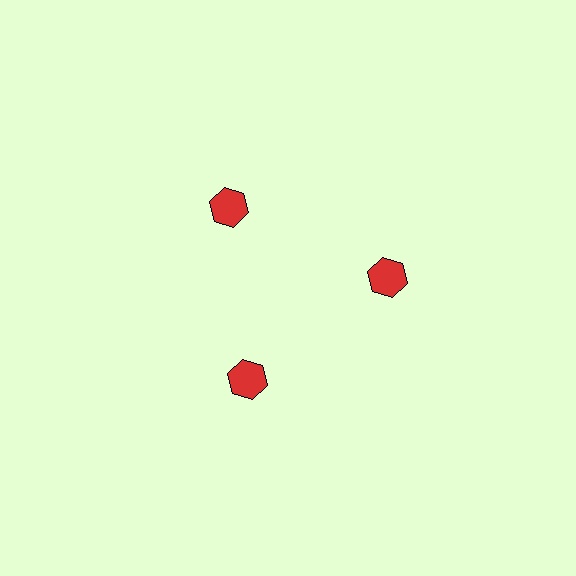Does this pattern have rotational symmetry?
Yes, this pattern has 3-fold rotational symmetry. It looks the same after rotating 120 degrees around the center.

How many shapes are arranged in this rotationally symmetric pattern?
There are 3 shapes, arranged in 3 groups of 1.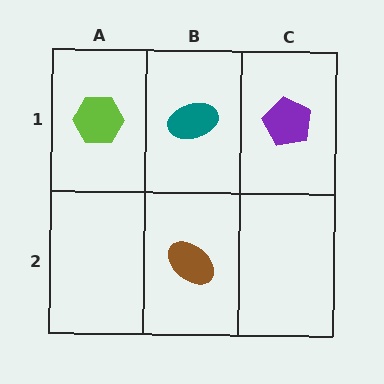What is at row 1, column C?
A purple pentagon.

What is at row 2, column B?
A brown ellipse.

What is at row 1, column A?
A lime hexagon.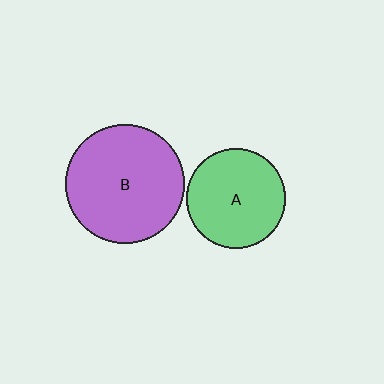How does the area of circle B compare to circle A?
Approximately 1.4 times.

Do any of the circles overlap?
No, none of the circles overlap.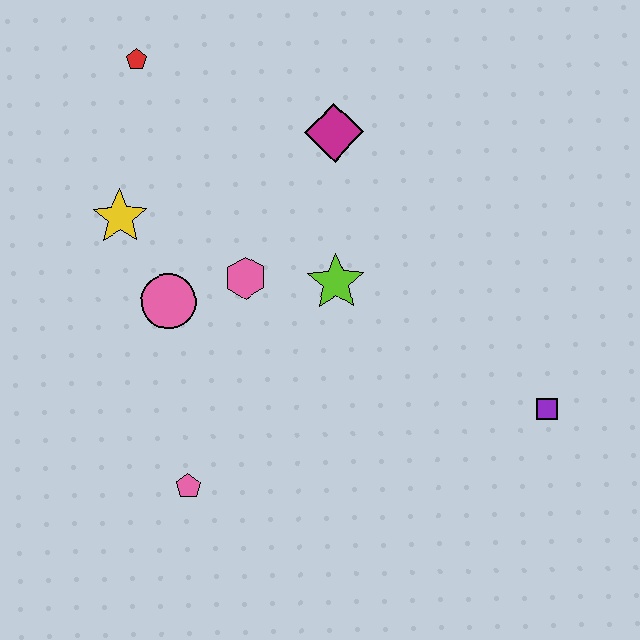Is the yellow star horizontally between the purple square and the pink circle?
No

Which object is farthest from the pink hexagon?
The purple square is farthest from the pink hexagon.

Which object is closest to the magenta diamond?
The lime star is closest to the magenta diamond.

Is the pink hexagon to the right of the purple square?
No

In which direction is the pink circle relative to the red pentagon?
The pink circle is below the red pentagon.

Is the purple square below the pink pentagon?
No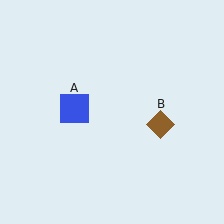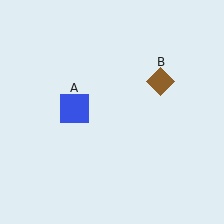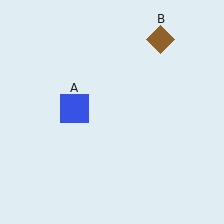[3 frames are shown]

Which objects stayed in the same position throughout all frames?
Blue square (object A) remained stationary.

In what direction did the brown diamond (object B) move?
The brown diamond (object B) moved up.